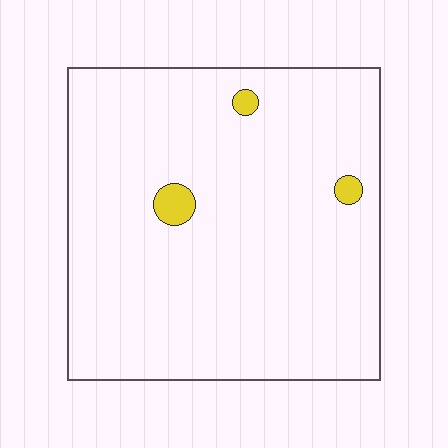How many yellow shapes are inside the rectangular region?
3.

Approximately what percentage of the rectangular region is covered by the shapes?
Approximately 5%.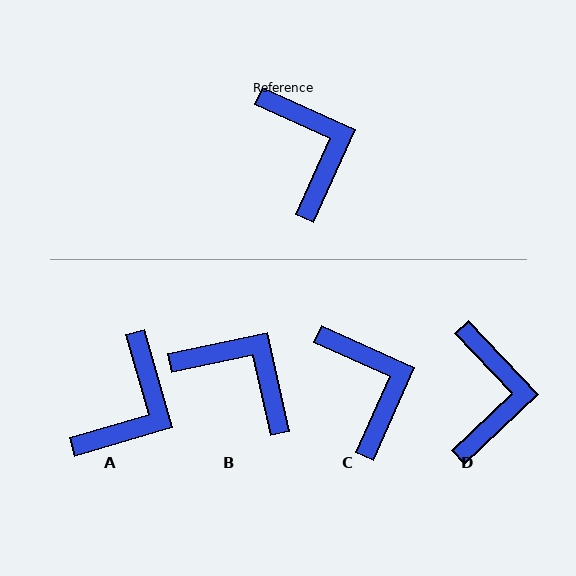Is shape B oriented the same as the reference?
No, it is off by about 36 degrees.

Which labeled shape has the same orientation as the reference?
C.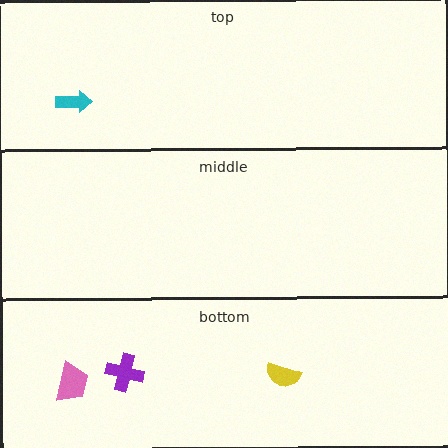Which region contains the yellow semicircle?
The bottom region.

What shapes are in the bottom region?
The pink trapezoid, the purple cross, the yellow semicircle.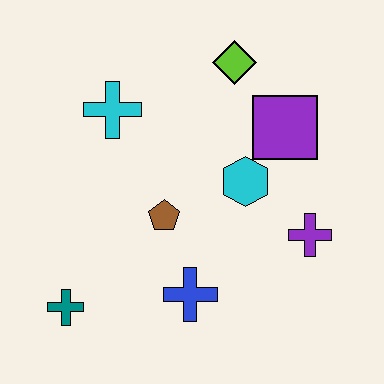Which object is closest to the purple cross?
The cyan hexagon is closest to the purple cross.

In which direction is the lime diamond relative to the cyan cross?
The lime diamond is to the right of the cyan cross.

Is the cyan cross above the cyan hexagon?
Yes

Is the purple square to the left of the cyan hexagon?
No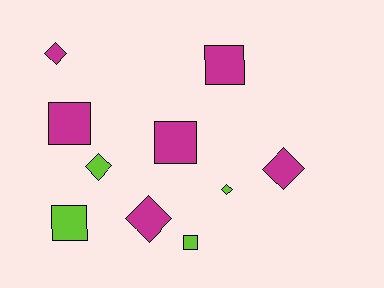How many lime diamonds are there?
There are 2 lime diamonds.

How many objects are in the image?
There are 10 objects.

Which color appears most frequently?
Magenta, with 6 objects.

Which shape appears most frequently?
Square, with 5 objects.